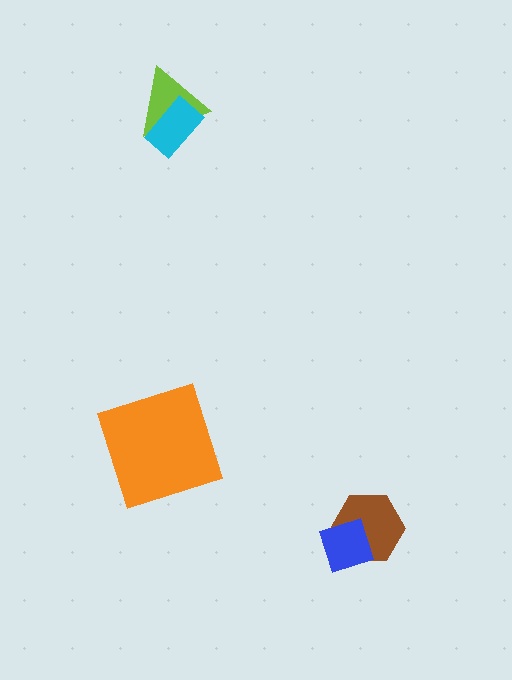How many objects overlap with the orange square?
0 objects overlap with the orange square.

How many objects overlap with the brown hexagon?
1 object overlaps with the brown hexagon.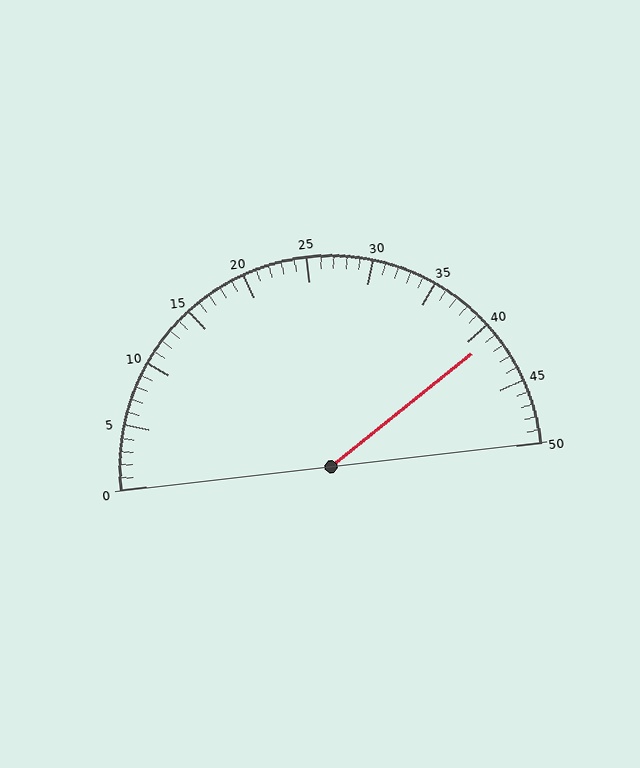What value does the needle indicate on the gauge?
The needle indicates approximately 41.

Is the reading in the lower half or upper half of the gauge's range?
The reading is in the upper half of the range (0 to 50).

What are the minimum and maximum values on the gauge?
The gauge ranges from 0 to 50.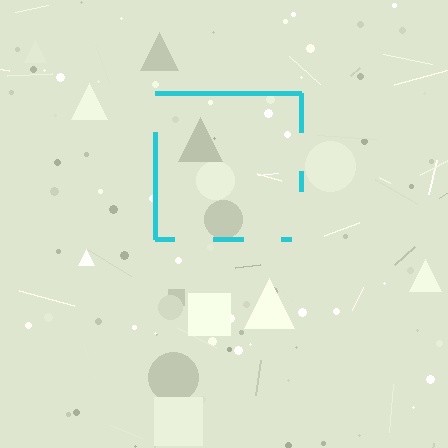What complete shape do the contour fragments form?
The contour fragments form a square.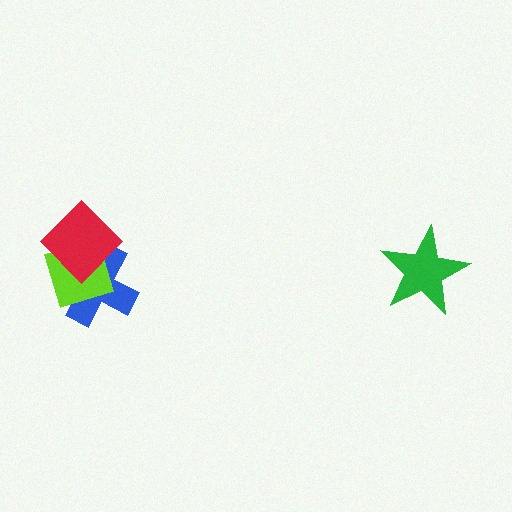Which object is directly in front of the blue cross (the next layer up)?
The lime square is directly in front of the blue cross.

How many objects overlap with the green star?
0 objects overlap with the green star.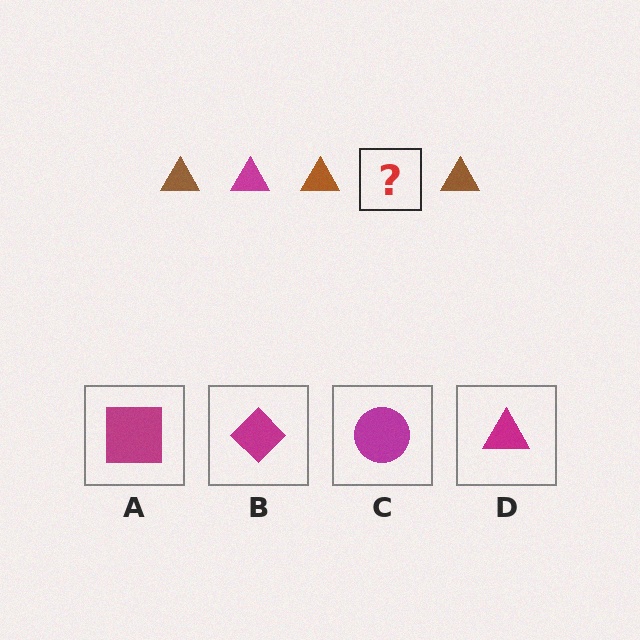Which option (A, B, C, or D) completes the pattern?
D.